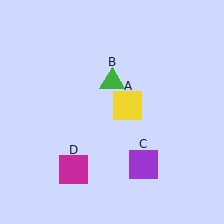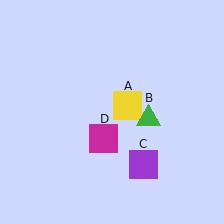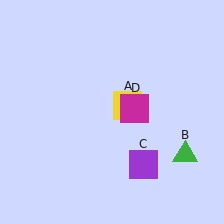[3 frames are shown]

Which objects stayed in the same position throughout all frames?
Yellow square (object A) and purple square (object C) remained stationary.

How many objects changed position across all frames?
2 objects changed position: green triangle (object B), magenta square (object D).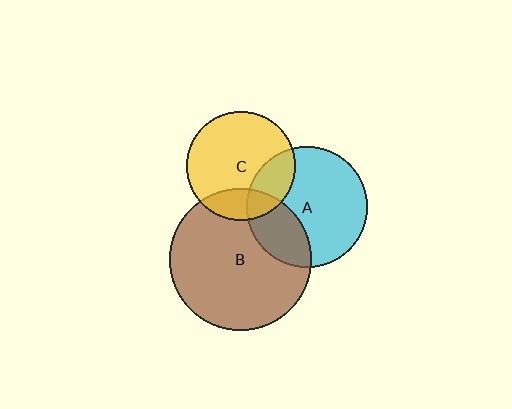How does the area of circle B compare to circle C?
Approximately 1.7 times.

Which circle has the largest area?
Circle B (brown).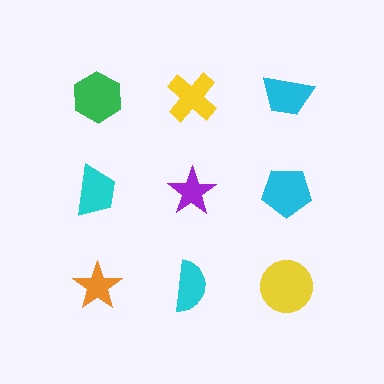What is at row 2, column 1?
A cyan trapezoid.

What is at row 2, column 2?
A purple star.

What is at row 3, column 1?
An orange star.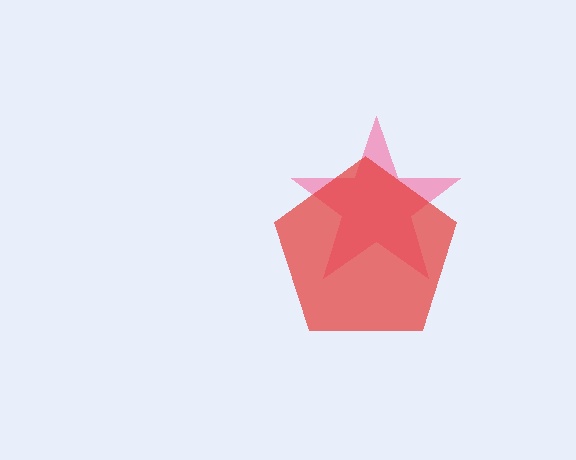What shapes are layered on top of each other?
The layered shapes are: a pink star, a red pentagon.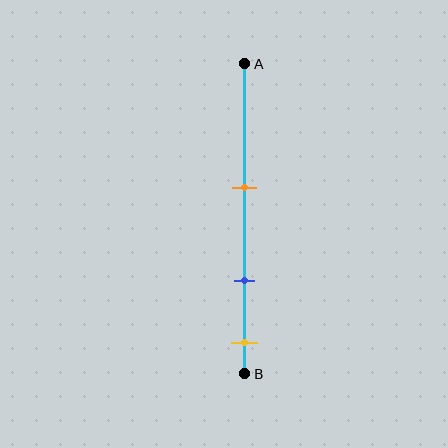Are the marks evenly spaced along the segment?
Yes, the marks are approximately evenly spaced.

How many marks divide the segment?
There are 3 marks dividing the segment.